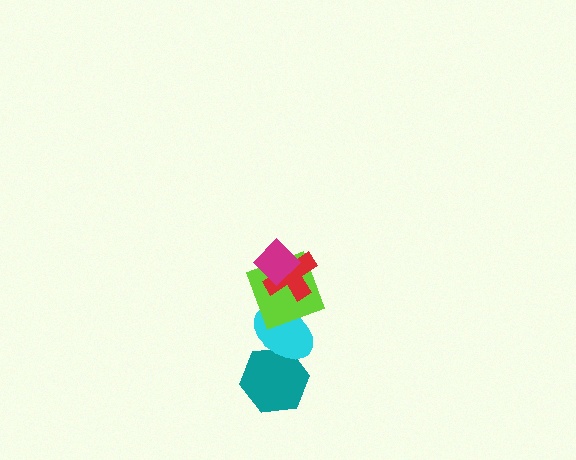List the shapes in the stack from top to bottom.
From top to bottom: the magenta diamond, the red cross, the lime square, the cyan ellipse, the teal hexagon.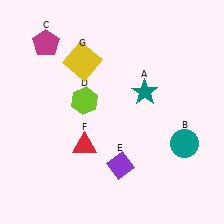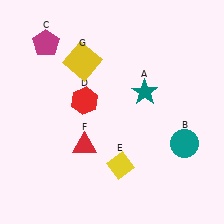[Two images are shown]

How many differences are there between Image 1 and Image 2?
There are 2 differences between the two images.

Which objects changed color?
D changed from lime to red. E changed from purple to yellow.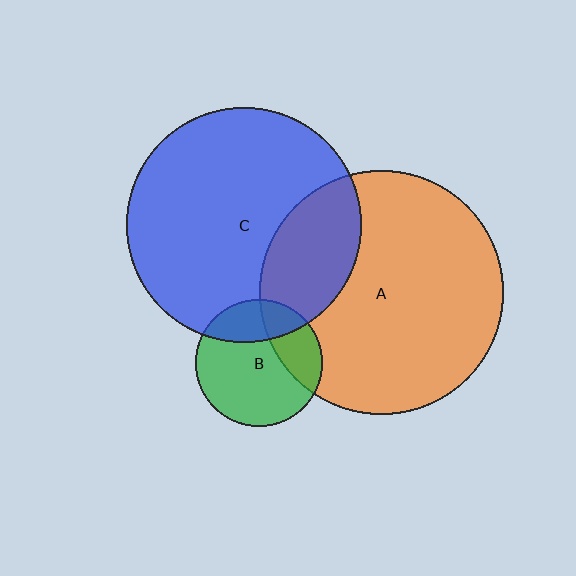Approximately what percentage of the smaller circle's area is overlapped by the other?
Approximately 25%.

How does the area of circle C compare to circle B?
Approximately 3.4 times.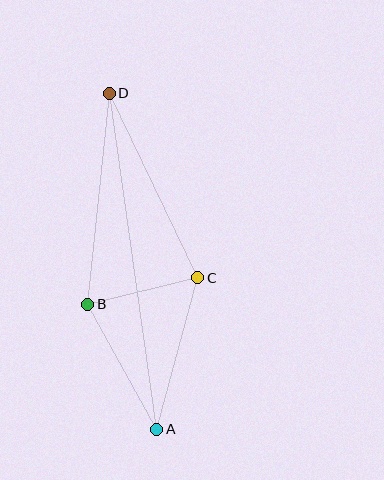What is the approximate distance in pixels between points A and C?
The distance between A and C is approximately 157 pixels.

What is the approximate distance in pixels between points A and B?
The distance between A and B is approximately 143 pixels.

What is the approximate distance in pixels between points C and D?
The distance between C and D is approximately 205 pixels.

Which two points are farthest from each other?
Points A and D are farthest from each other.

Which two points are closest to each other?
Points B and C are closest to each other.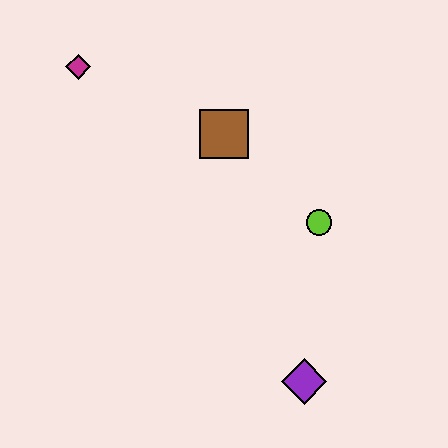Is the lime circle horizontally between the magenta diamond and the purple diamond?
No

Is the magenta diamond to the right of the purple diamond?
No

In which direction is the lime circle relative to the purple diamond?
The lime circle is above the purple diamond.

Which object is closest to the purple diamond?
The lime circle is closest to the purple diamond.